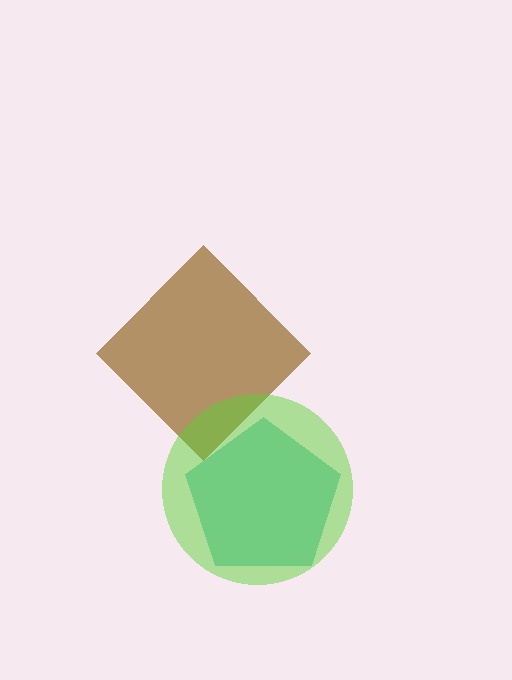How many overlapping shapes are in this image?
There are 3 overlapping shapes in the image.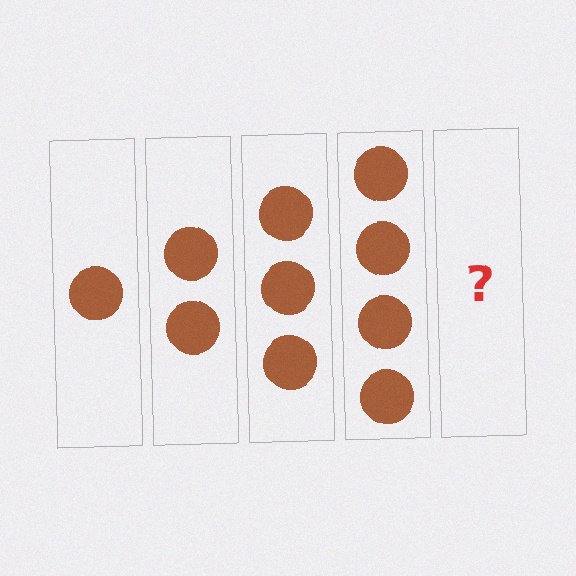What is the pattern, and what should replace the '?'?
The pattern is that each step adds one more circle. The '?' should be 5 circles.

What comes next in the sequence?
The next element should be 5 circles.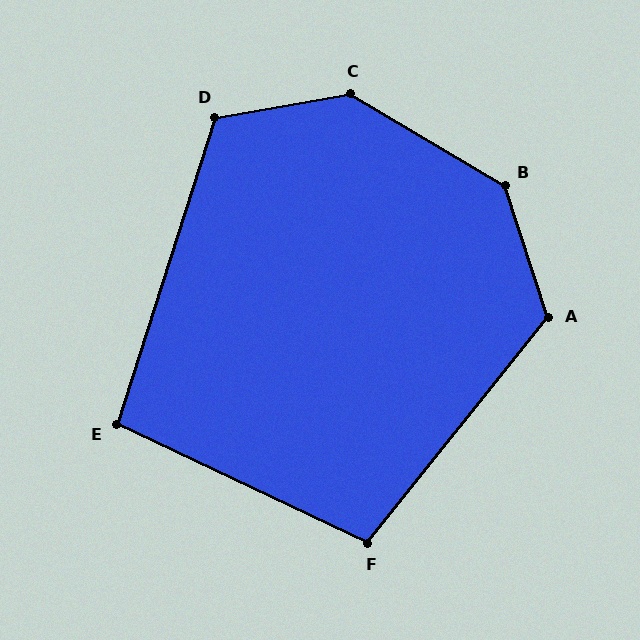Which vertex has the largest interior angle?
C, at approximately 139 degrees.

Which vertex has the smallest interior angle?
E, at approximately 98 degrees.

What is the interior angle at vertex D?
Approximately 118 degrees (obtuse).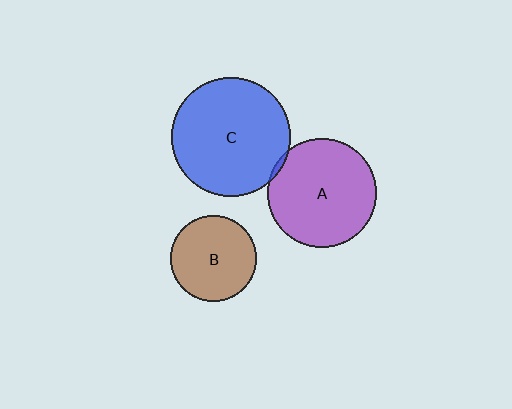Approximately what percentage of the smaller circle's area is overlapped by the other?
Approximately 5%.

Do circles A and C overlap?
Yes.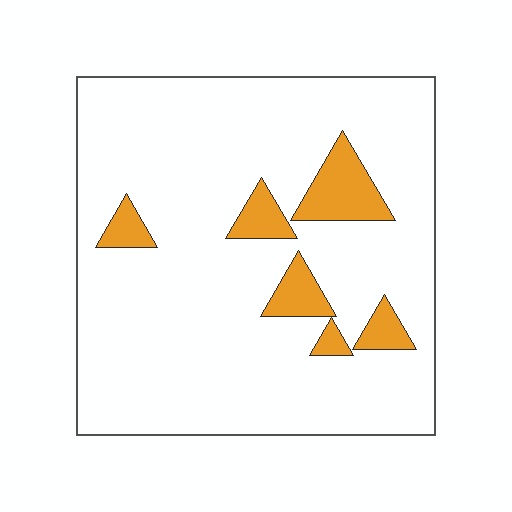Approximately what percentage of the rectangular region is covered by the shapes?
Approximately 10%.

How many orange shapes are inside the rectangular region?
6.